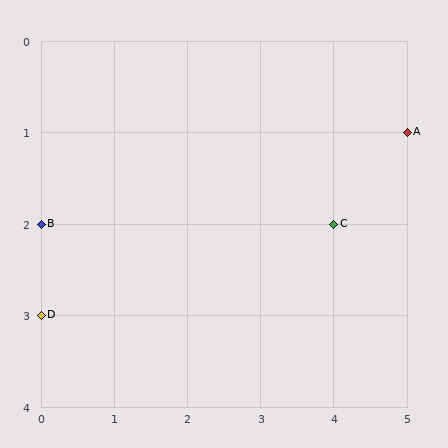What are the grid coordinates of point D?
Point D is at grid coordinates (0, 3).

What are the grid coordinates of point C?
Point C is at grid coordinates (4, 2).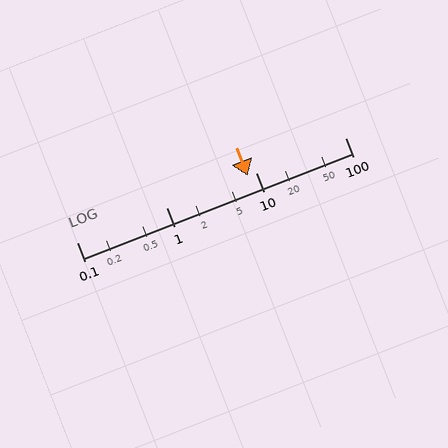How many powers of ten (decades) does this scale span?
The scale spans 3 decades, from 0.1 to 100.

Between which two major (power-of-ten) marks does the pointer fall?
The pointer is between 1 and 10.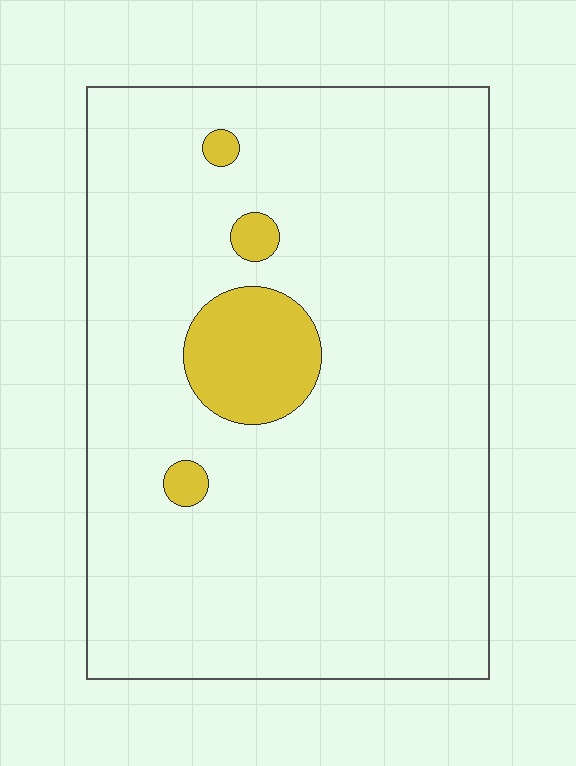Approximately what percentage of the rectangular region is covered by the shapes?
Approximately 10%.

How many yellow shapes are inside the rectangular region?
4.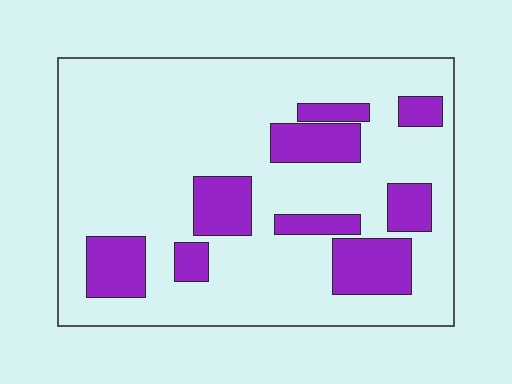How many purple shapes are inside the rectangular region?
9.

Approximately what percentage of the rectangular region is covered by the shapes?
Approximately 20%.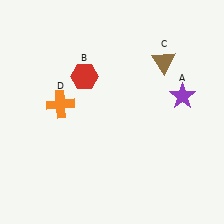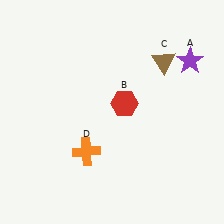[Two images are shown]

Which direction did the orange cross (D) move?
The orange cross (D) moved down.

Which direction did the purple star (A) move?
The purple star (A) moved up.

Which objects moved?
The objects that moved are: the purple star (A), the red hexagon (B), the orange cross (D).